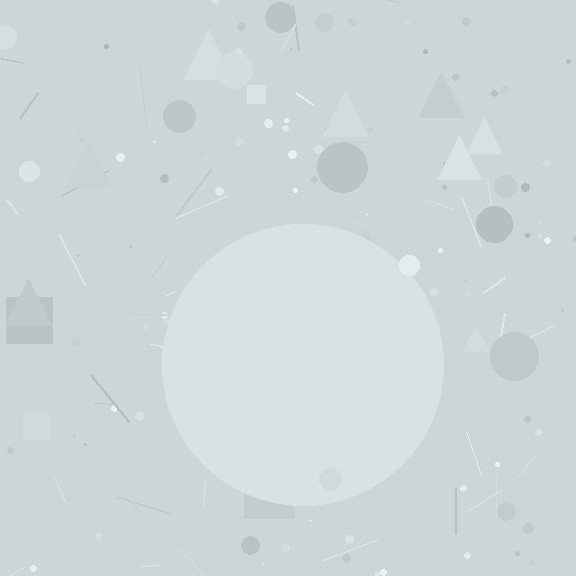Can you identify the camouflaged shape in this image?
The camouflaged shape is a circle.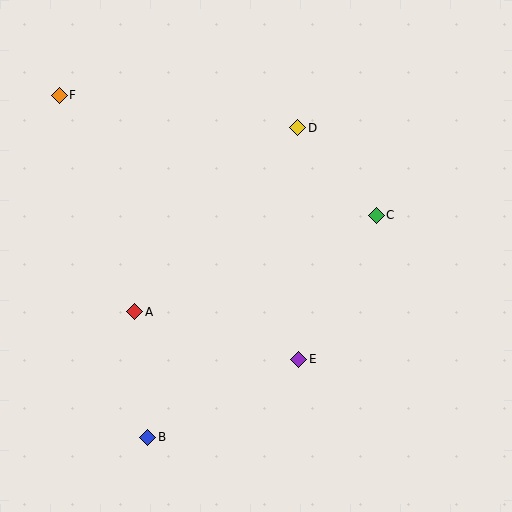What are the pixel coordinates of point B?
Point B is at (148, 437).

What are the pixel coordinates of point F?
Point F is at (59, 95).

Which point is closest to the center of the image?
Point E at (299, 359) is closest to the center.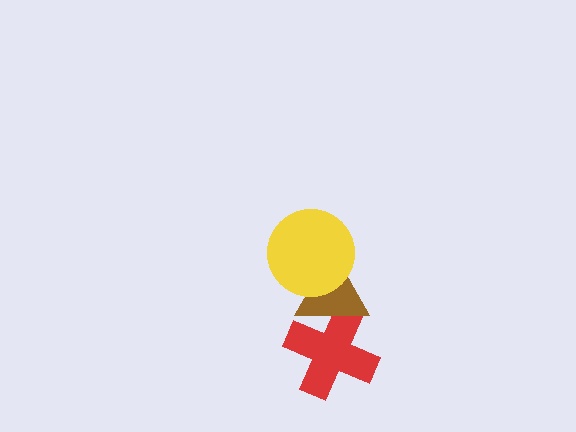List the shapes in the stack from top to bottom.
From top to bottom: the yellow circle, the brown triangle, the red cross.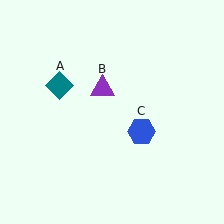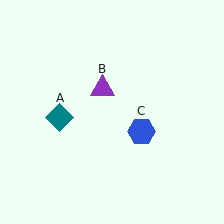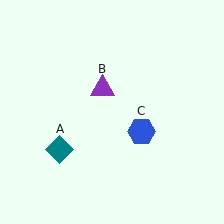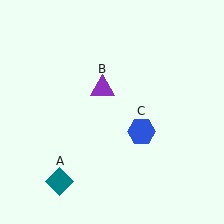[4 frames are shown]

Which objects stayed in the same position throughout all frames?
Purple triangle (object B) and blue hexagon (object C) remained stationary.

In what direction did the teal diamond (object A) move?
The teal diamond (object A) moved down.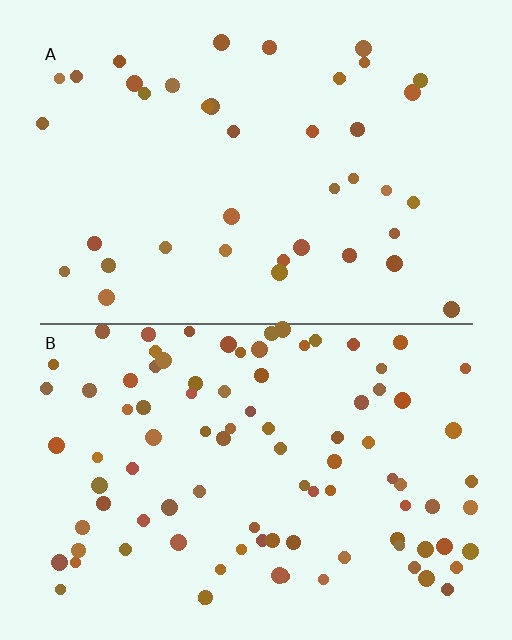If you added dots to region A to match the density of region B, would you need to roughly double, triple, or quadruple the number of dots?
Approximately double.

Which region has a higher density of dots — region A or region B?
B (the bottom).